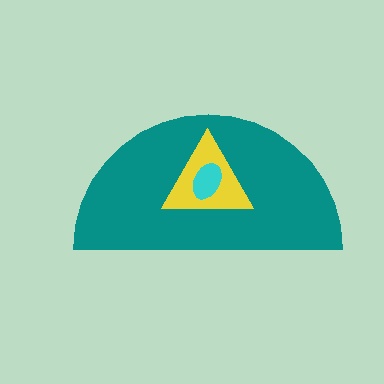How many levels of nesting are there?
3.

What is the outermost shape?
The teal semicircle.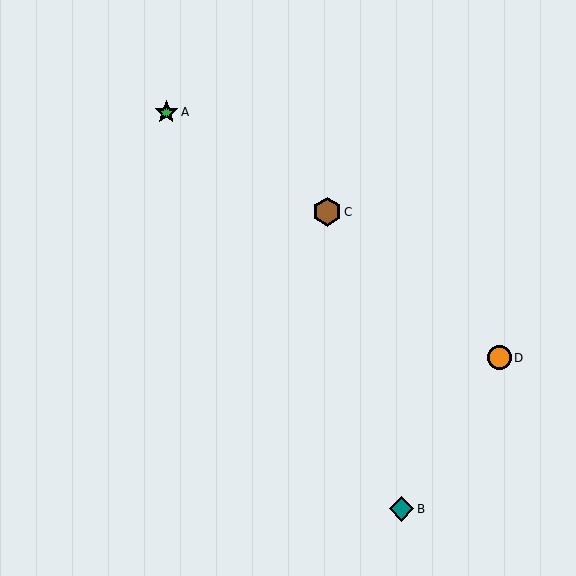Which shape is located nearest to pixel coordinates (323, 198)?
The brown hexagon (labeled C) at (327, 212) is nearest to that location.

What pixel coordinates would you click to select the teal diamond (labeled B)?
Click at (402, 509) to select the teal diamond B.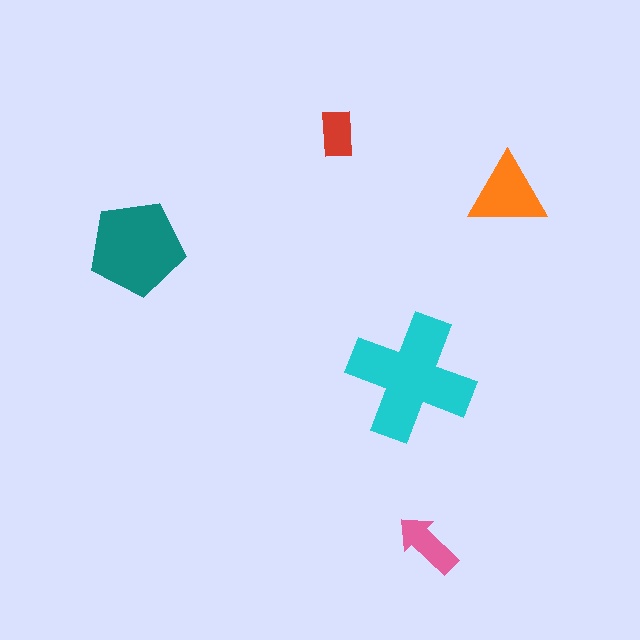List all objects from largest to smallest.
The cyan cross, the teal pentagon, the orange triangle, the pink arrow, the red rectangle.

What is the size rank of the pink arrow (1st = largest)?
4th.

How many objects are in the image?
There are 5 objects in the image.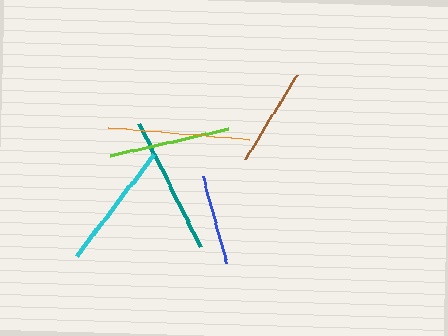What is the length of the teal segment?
The teal segment is approximately 139 pixels long.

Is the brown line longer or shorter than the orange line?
The orange line is longer than the brown line.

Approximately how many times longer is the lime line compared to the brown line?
The lime line is approximately 1.2 times the length of the brown line.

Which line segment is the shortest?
The blue line is the shortest at approximately 90 pixels.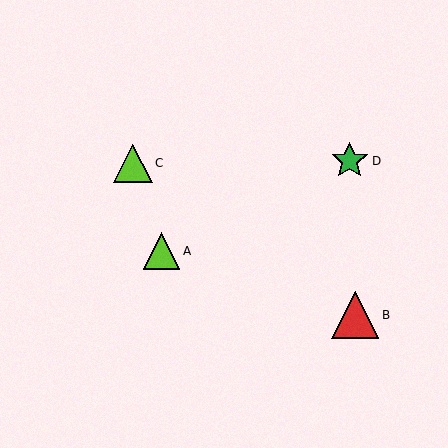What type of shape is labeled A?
Shape A is a lime triangle.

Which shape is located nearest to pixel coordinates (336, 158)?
The green star (labeled D) at (350, 161) is nearest to that location.